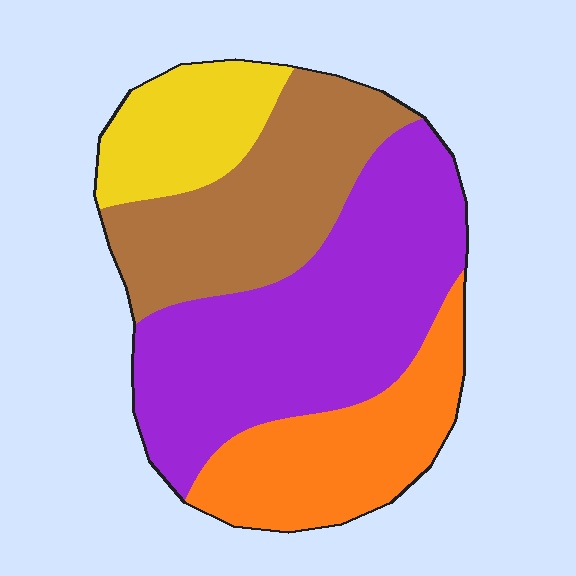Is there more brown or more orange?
Brown.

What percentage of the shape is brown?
Brown takes up about one quarter (1/4) of the shape.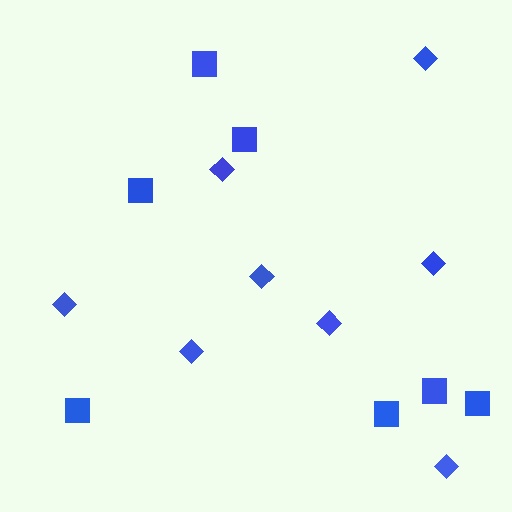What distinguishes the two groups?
There are 2 groups: one group of diamonds (8) and one group of squares (7).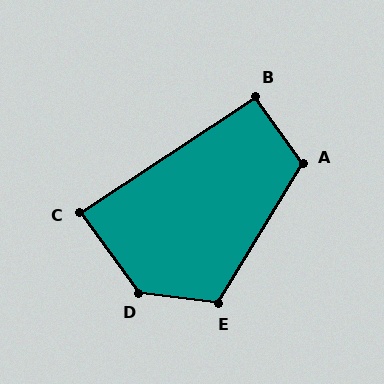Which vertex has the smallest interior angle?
C, at approximately 87 degrees.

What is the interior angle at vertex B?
Approximately 92 degrees (approximately right).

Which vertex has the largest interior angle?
D, at approximately 133 degrees.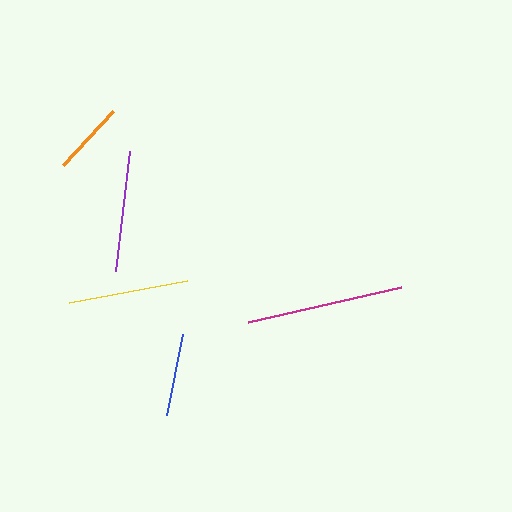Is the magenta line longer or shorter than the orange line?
The magenta line is longer than the orange line.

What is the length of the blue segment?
The blue segment is approximately 83 pixels long.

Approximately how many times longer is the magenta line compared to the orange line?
The magenta line is approximately 2.1 times the length of the orange line.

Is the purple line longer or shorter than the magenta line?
The magenta line is longer than the purple line.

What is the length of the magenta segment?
The magenta segment is approximately 157 pixels long.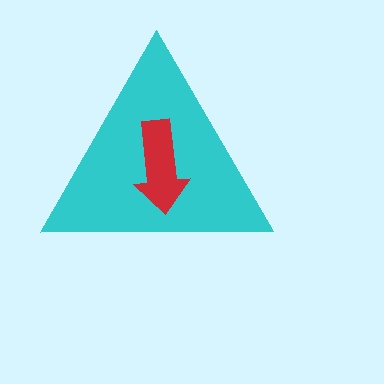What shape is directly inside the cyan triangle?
The red arrow.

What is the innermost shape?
The red arrow.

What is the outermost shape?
The cyan triangle.